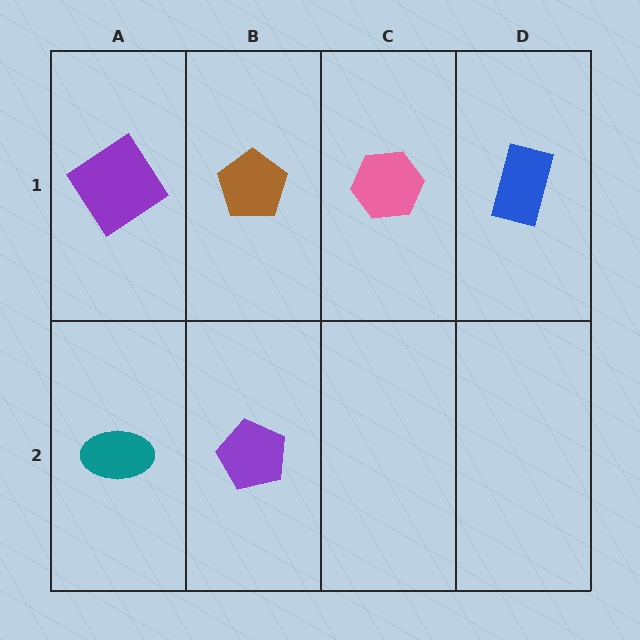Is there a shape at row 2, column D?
No, that cell is empty.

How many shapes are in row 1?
4 shapes.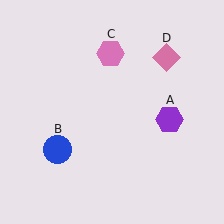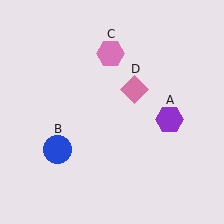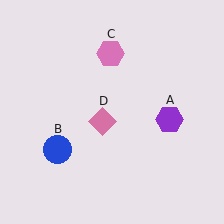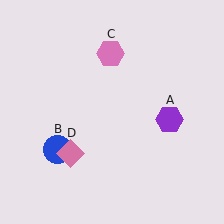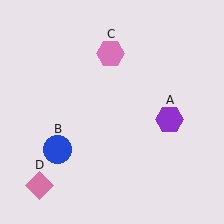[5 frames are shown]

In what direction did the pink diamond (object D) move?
The pink diamond (object D) moved down and to the left.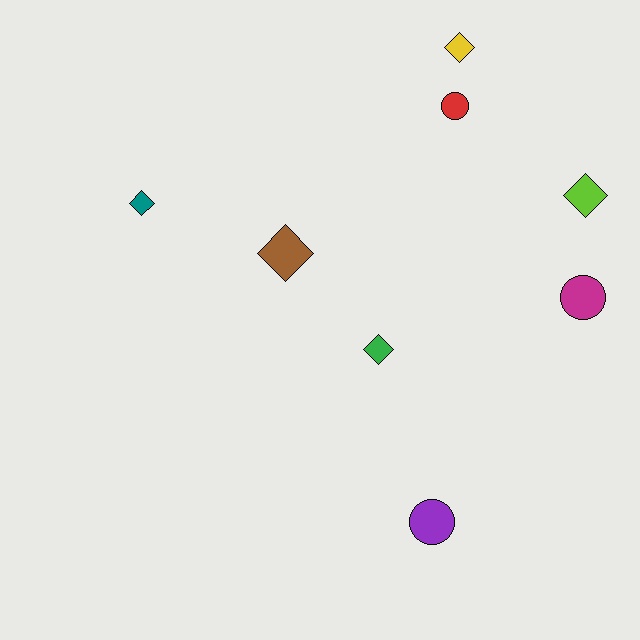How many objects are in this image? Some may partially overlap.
There are 8 objects.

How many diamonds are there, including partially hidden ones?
There are 5 diamonds.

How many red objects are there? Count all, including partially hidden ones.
There is 1 red object.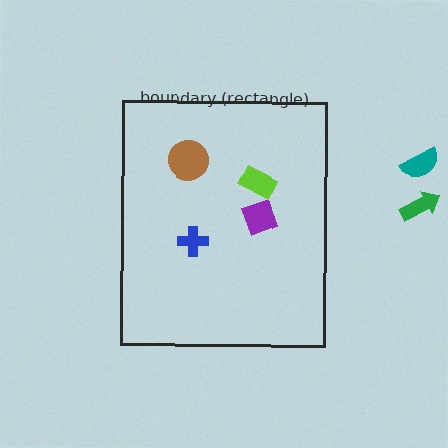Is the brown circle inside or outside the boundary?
Inside.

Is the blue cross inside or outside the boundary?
Inside.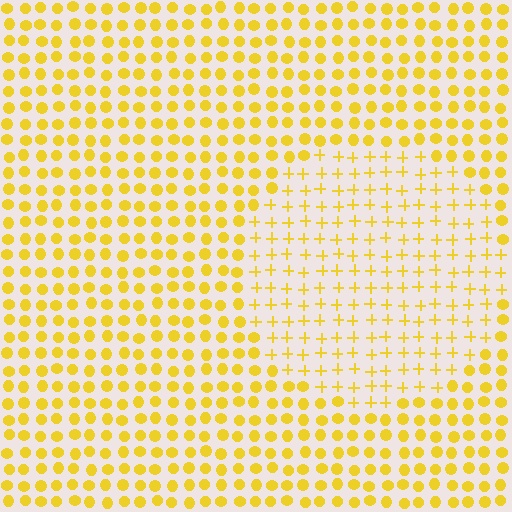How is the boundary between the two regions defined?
The boundary is defined by a change in element shape: plus signs inside vs. circles outside. All elements share the same color and spacing.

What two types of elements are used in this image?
The image uses plus signs inside the circle region and circles outside it.